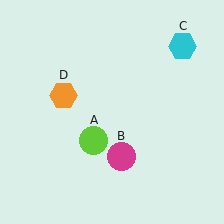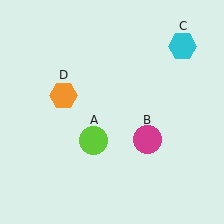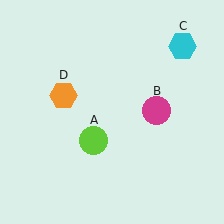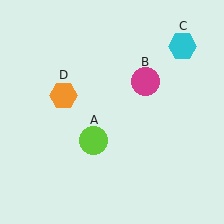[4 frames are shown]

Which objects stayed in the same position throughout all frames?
Lime circle (object A) and cyan hexagon (object C) and orange hexagon (object D) remained stationary.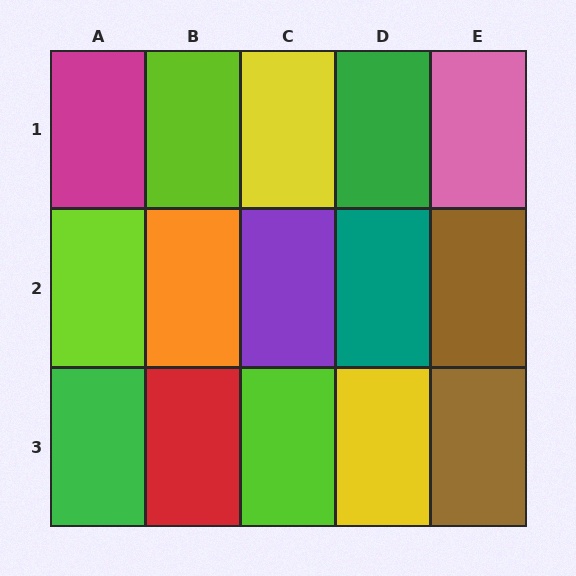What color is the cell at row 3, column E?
Brown.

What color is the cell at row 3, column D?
Yellow.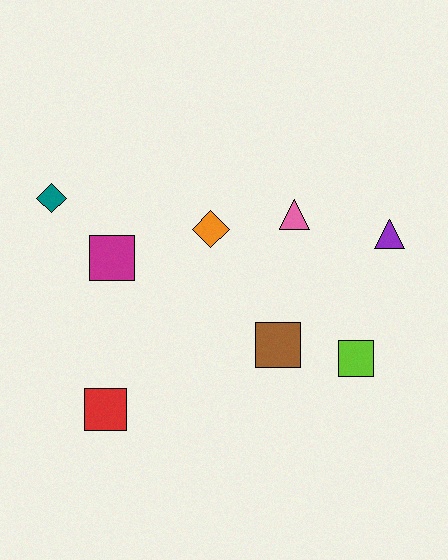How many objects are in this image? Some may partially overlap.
There are 8 objects.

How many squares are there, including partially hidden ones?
There are 4 squares.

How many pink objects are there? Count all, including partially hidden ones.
There is 1 pink object.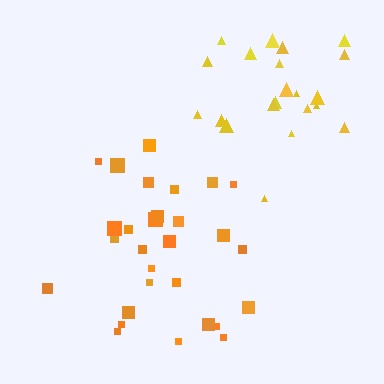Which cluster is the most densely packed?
Orange.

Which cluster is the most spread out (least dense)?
Yellow.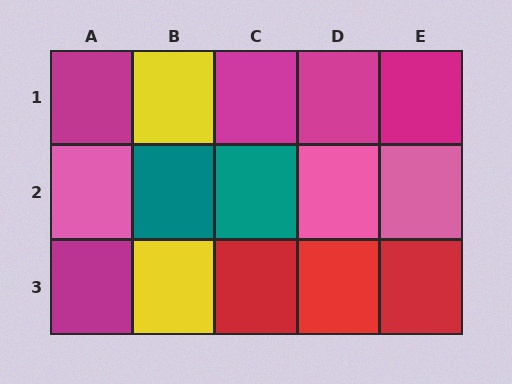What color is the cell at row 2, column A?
Pink.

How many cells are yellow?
2 cells are yellow.